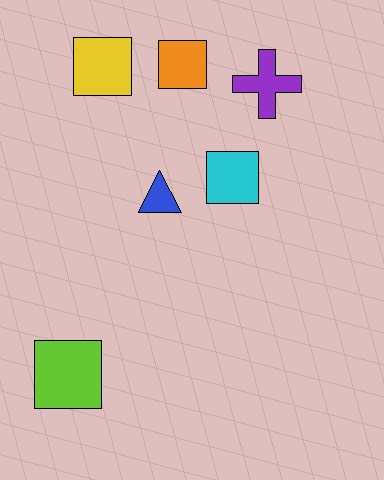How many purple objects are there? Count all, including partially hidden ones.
There is 1 purple object.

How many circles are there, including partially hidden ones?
There are no circles.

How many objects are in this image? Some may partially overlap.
There are 6 objects.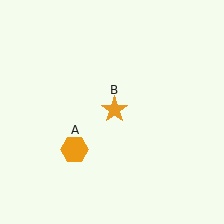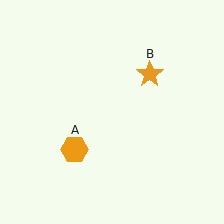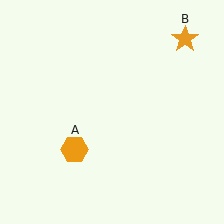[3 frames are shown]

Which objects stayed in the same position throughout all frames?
Orange hexagon (object A) remained stationary.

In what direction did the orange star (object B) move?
The orange star (object B) moved up and to the right.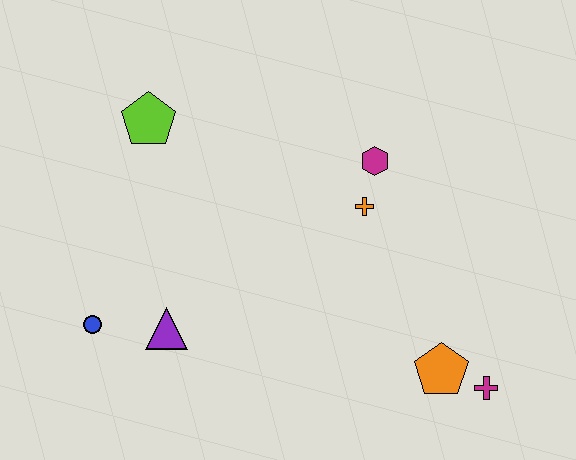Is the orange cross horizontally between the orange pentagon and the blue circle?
Yes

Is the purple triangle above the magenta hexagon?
No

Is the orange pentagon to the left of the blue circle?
No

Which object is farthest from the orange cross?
The blue circle is farthest from the orange cross.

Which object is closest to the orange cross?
The magenta hexagon is closest to the orange cross.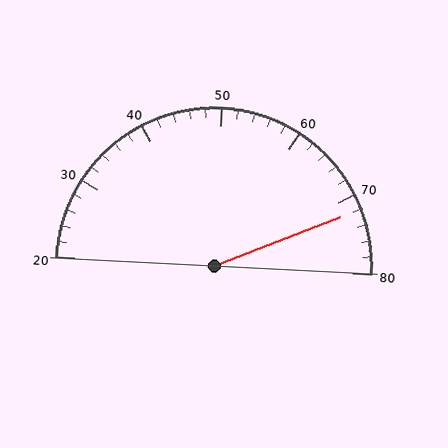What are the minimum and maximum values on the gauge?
The gauge ranges from 20 to 80.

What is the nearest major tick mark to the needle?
The nearest major tick mark is 70.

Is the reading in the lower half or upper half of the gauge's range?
The reading is in the upper half of the range (20 to 80).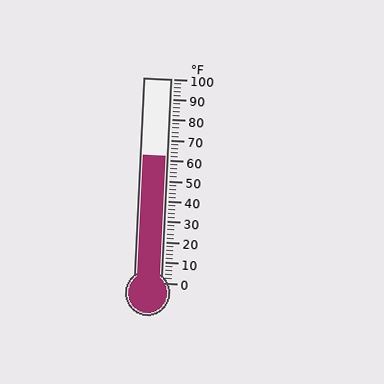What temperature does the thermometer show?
The thermometer shows approximately 62°F.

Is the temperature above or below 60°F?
The temperature is above 60°F.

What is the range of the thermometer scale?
The thermometer scale ranges from 0°F to 100°F.